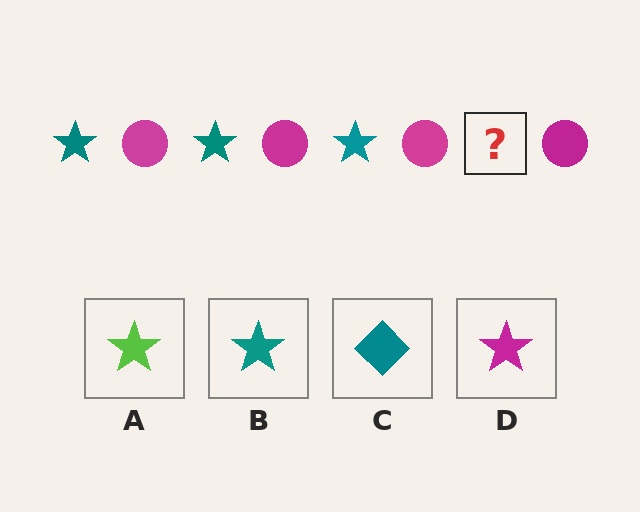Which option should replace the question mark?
Option B.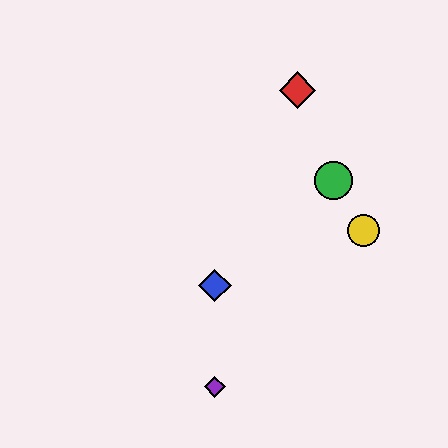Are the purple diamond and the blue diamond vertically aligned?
Yes, both are at x≈215.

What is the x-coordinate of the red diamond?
The red diamond is at x≈297.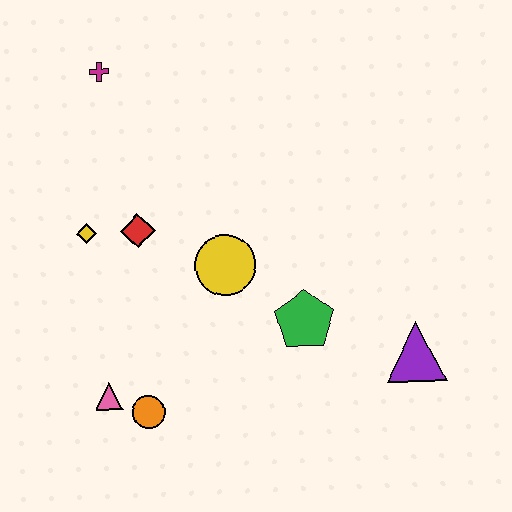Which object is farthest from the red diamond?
The purple triangle is farthest from the red diamond.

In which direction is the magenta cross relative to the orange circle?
The magenta cross is above the orange circle.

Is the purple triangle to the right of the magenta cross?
Yes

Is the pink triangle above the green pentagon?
No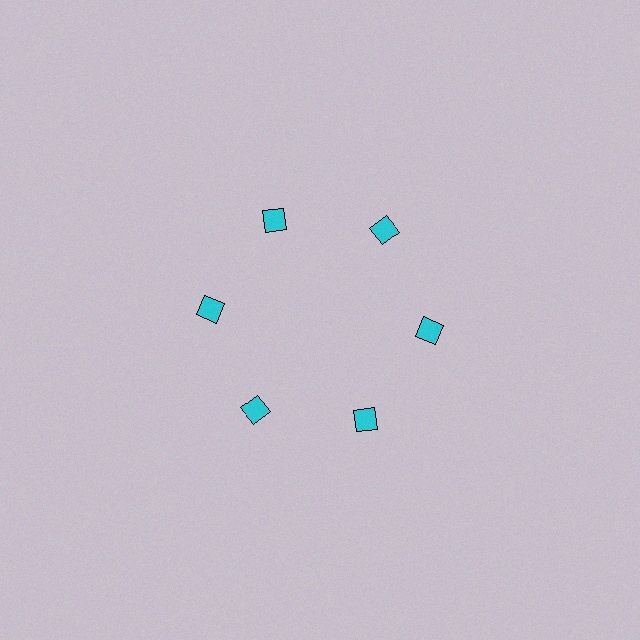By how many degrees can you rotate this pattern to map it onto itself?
The pattern maps onto itself every 60 degrees of rotation.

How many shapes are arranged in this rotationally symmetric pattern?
There are 6 shapes, arranged in 6 groups of 1.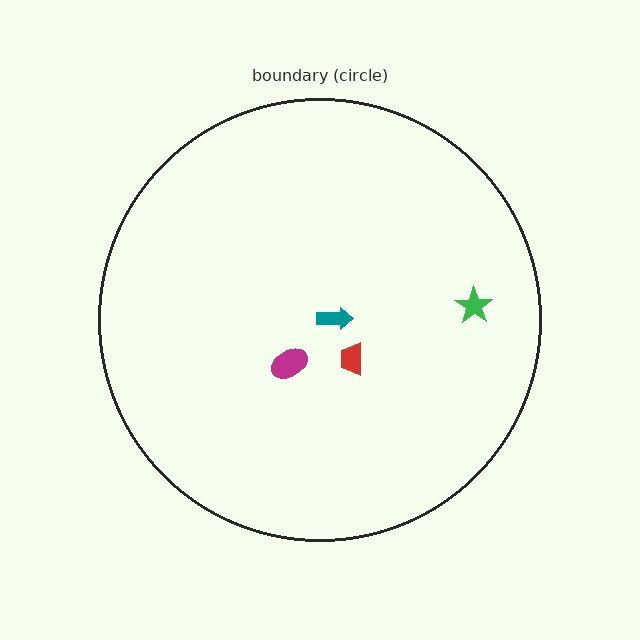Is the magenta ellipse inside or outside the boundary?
Inside.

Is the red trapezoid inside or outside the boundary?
Inside.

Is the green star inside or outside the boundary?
Inside.